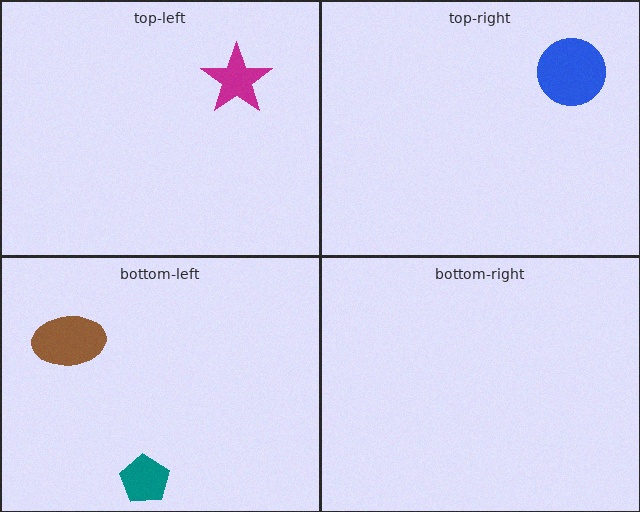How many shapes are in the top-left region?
1.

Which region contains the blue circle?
The top-right region.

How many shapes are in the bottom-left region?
2.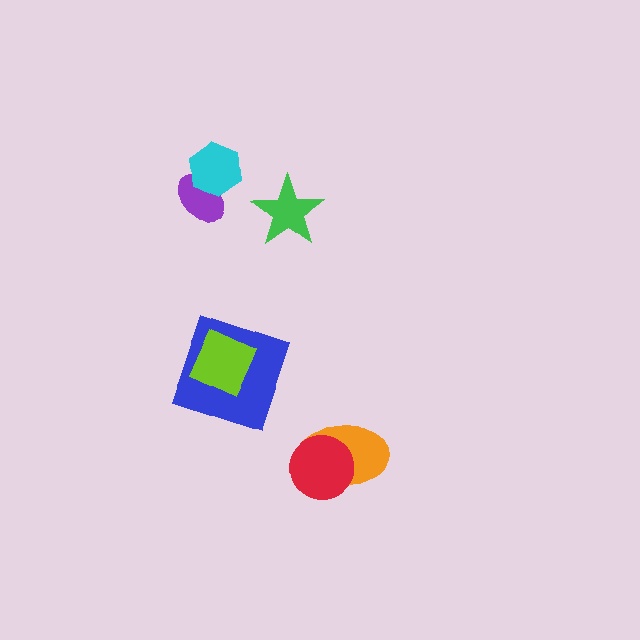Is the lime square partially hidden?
No, no other shape covers it.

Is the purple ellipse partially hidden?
Yes, it is partially covered by another shape.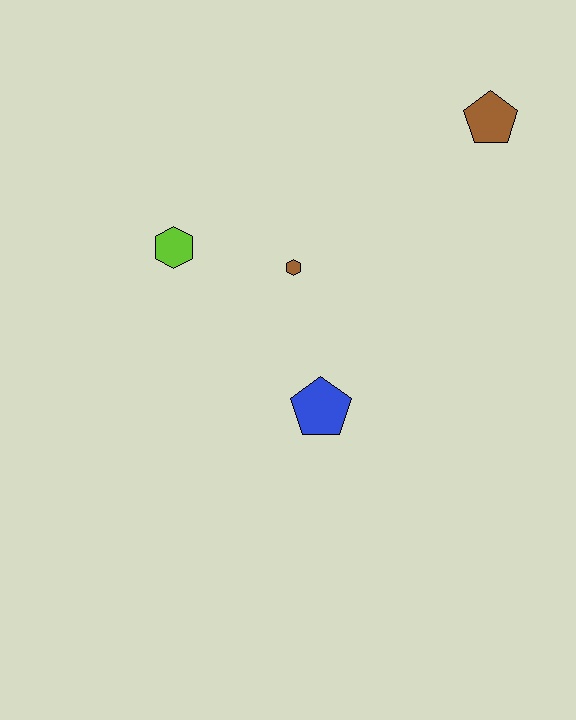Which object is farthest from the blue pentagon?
The brown pentagon is farthest from the blue pentagon.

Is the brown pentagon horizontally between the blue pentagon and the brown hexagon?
No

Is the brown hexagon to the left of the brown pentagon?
Yes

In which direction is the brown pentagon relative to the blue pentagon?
The brown pentagon is above the blue pentagon.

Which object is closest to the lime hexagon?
The brown hexagon is closest to the lime hexagon.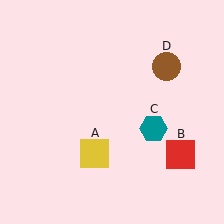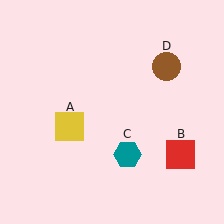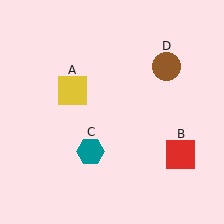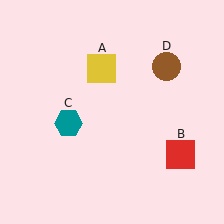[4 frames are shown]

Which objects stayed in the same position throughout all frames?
Red square (object B) and brown circle (object D) remained stationary.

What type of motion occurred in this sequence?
The yellow square (object A), teal hexagon (object C) rotated clockwise around the center of the scene.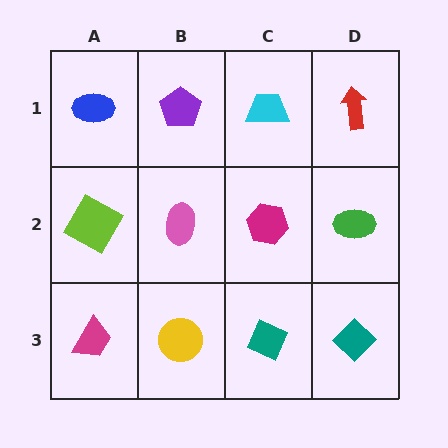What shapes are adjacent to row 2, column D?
A red arrow (row 1, column D), a teal diamond (row 3, column D), a magenta hexagon (row 2, column C).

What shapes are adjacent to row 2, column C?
A cyan trapezoid (row 1, column C), a teal diamond (row 3, column C), a pink ellipse (row 2, column B), a green ellipse (row 2, column D).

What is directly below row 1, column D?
A green ellipse.